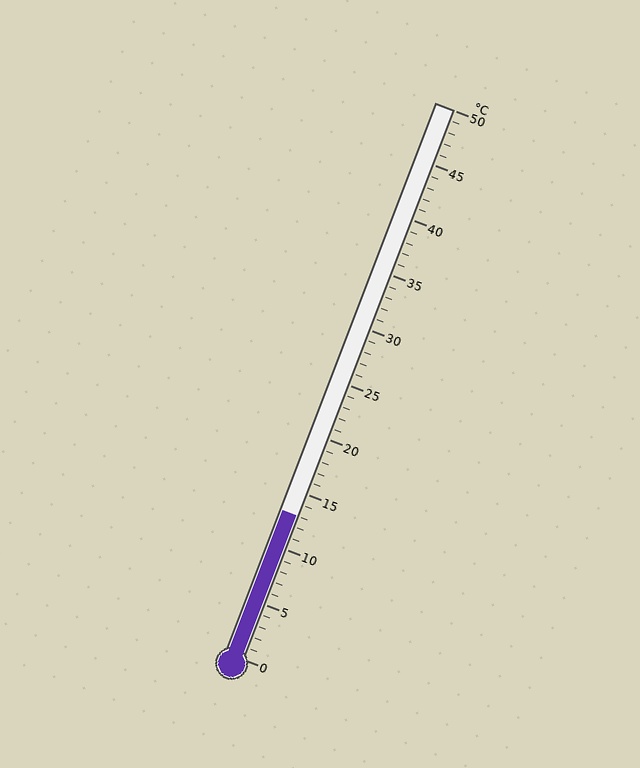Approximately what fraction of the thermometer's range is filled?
The thermometer is filled to approximately 25% of its range.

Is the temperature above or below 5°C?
The temperature is above 5°C.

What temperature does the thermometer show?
The thermometer shows approximately 13°C.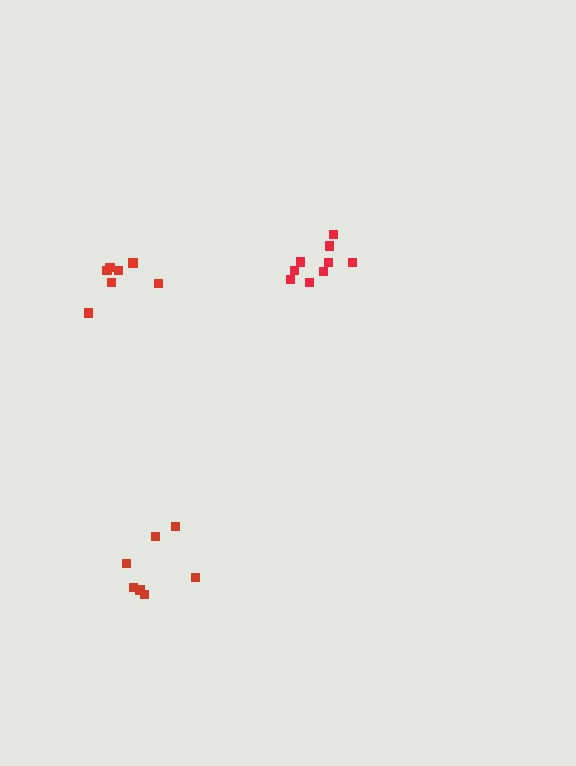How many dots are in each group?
Group 1: 10 dots, Group 2: 7 dots, Group 3: 7 dots (24 total).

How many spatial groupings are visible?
There are 3 spatial groupings.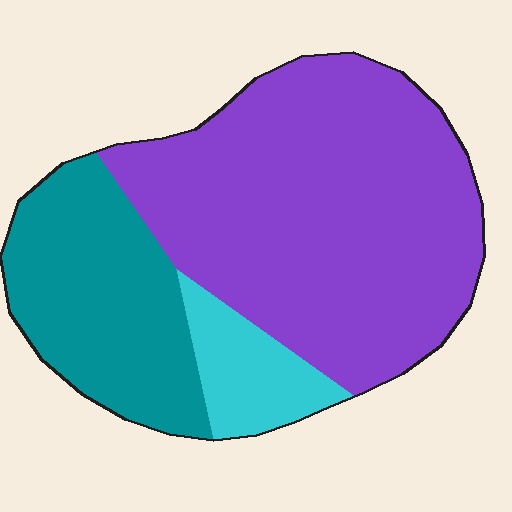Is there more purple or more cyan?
Purple.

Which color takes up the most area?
Purple, at roughly 60%.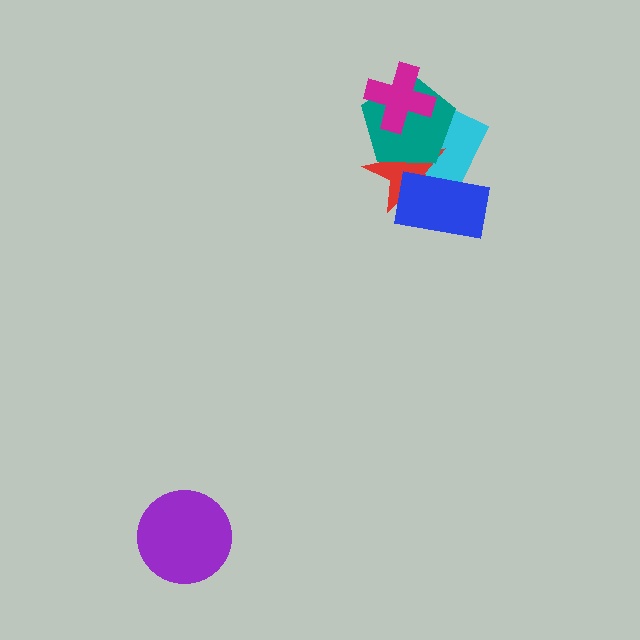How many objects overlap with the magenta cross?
2 objects overlap with the magenta cross.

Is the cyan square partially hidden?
Yes, it is partially covered by another shape.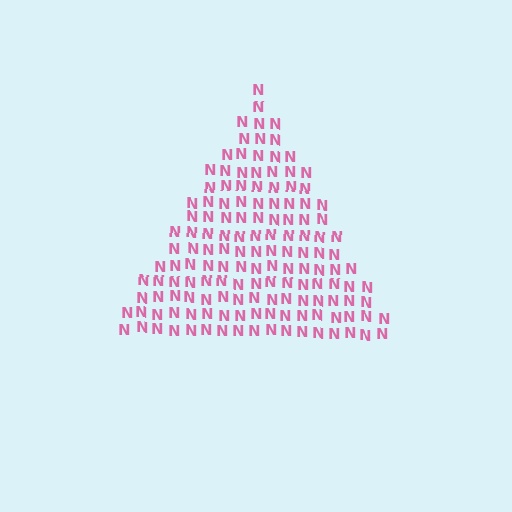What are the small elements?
The small elements are letter N's.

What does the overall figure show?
The overall figure shows a triangle.